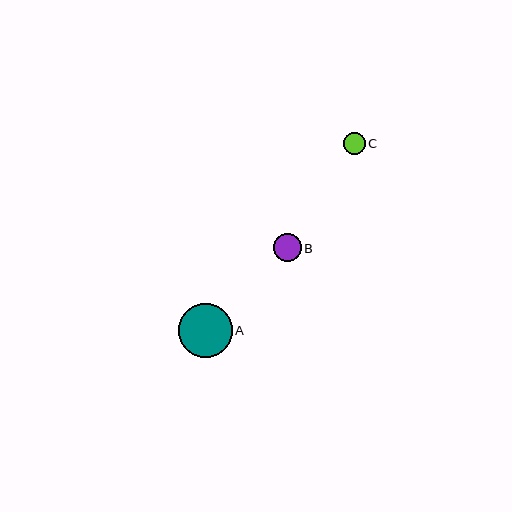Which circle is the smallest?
Circle C is the smallest with a size of approximately 22 pixels.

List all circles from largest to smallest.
From largest to smallest: A, B, C.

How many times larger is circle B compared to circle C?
Circle B is approximately 1.3 times the size of circle C.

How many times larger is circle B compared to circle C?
Circle B is approximately 1.3 times the size of circle C.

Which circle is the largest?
Circle A is the largest with a size of approximately 54 pixels.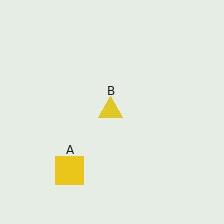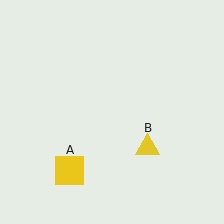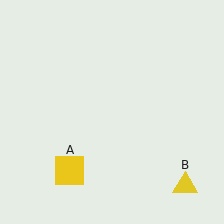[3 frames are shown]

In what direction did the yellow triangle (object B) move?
The yellow triangle (object B) moved down and to the right.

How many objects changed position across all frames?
1 object changed position: yellow triangle (object B).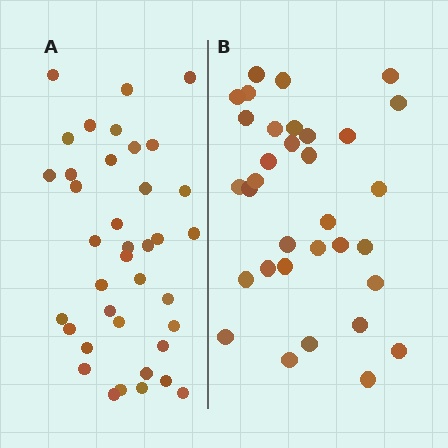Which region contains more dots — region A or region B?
Region A (the left region) has more dots.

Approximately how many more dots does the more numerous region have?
Region A has about 5 more dots than region B.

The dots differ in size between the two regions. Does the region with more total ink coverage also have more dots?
No. Region B has more total ink coverage because its dots are larger, but region A actually contains more individual dots. Total area can be misleading — the number of items is what matters here.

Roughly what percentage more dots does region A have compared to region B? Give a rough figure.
About 15% more.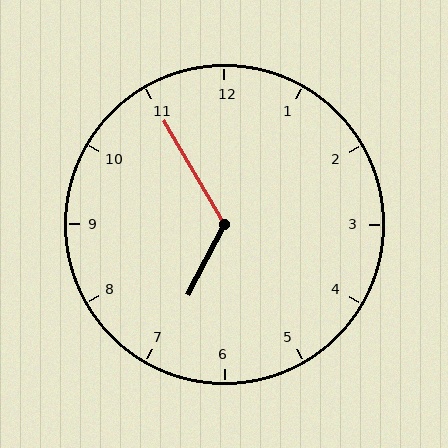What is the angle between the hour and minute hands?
Approximately 122 degrees.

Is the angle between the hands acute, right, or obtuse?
It is obtuse.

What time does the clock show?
6:55.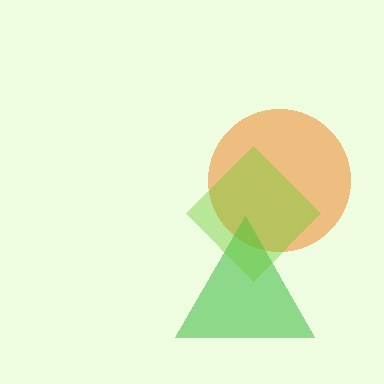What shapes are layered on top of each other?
The layered shapes are: an orange circle, a green triangle, a lime diamond.